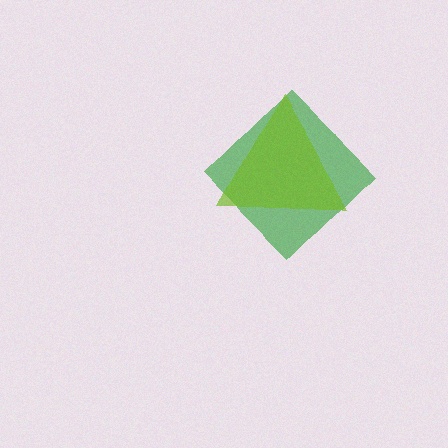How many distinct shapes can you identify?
There are 2 distinct shapes: a green diamond, a lime triangle.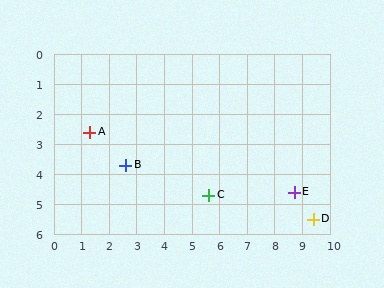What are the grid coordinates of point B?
Point B is at approximately (2.6, 3.7).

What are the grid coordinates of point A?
Point A is at approximately (1.3, 2.6).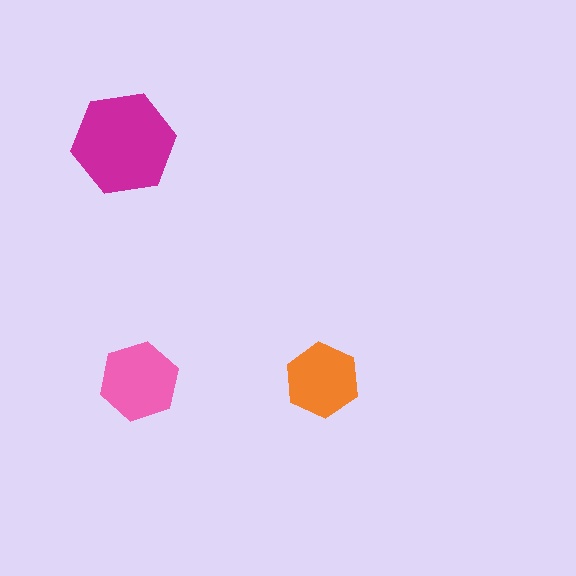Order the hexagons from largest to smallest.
the magenta one, the pink one, the orange one.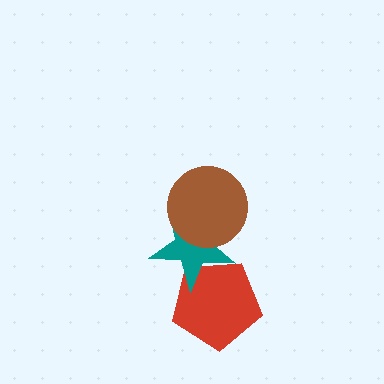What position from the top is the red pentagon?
The red pentagon is 3rd from the top.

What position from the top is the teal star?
The teal star is 2nd from the top.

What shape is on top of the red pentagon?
The teal star is on top of the red pentagon.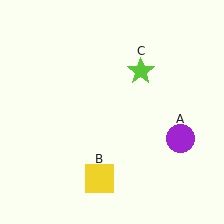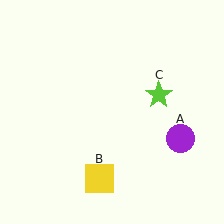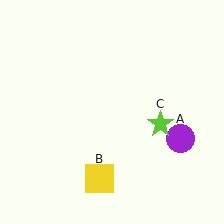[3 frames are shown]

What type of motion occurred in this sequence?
The lime star (object C) rotated clockwise around the center of the scene.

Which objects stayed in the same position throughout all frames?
Purple circle (object A) and yellow square (object B) remained stationary.